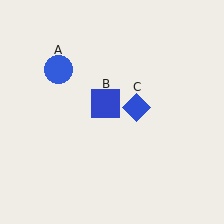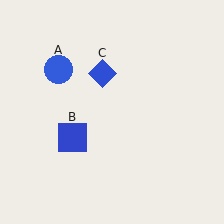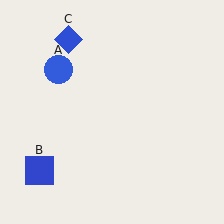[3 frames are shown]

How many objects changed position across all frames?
2 objects changed position: blue square (object B), blue diamond (object C).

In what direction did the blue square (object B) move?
The blue square (object B) moved down and to the left.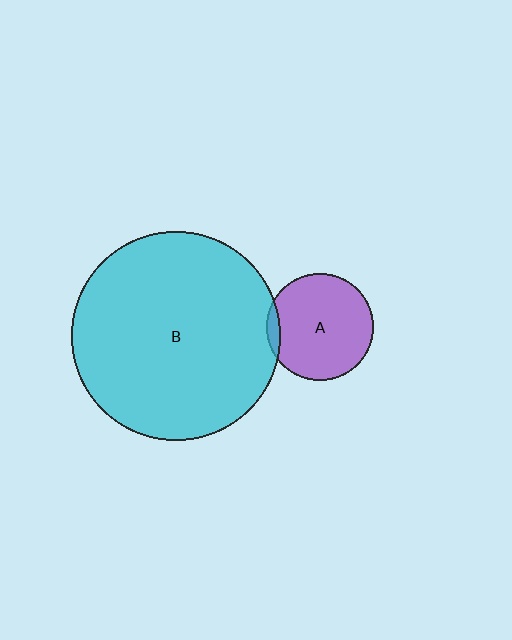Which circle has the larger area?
Circle B (cyan).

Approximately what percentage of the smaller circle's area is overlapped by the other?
Approximately 5%.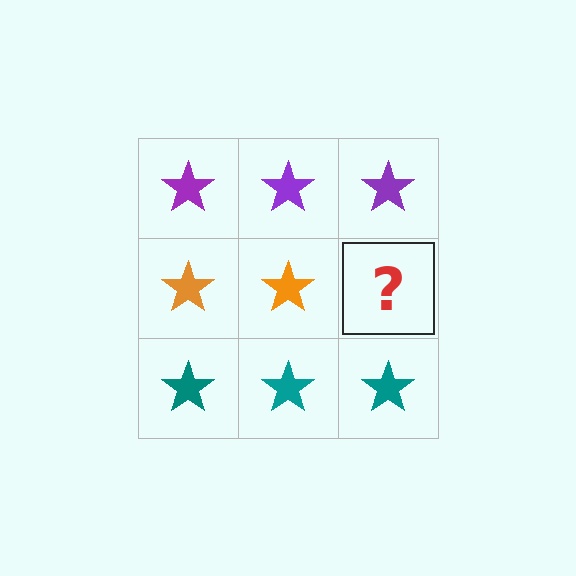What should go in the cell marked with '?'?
The missing cell should contain an orange star.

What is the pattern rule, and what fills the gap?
The rule is that each row has a consistent color. The gap should be filled with an orange star.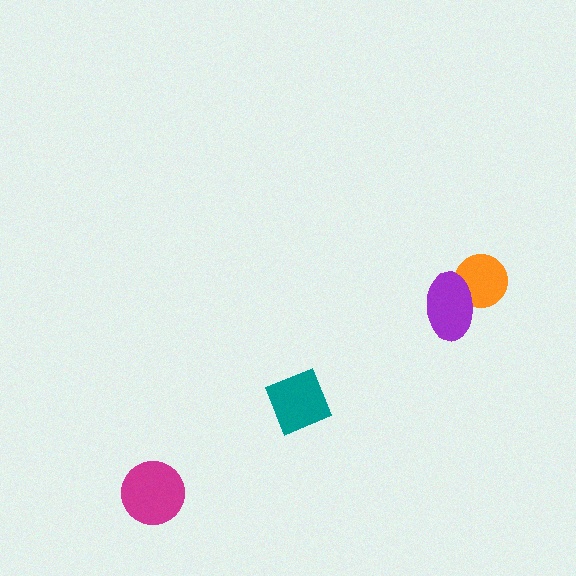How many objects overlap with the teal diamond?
0 objects overlap with the teal diamond.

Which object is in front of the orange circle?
The purple ellipse is in front of the orange circle.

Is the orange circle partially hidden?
Yes, it is partially covered by another shape.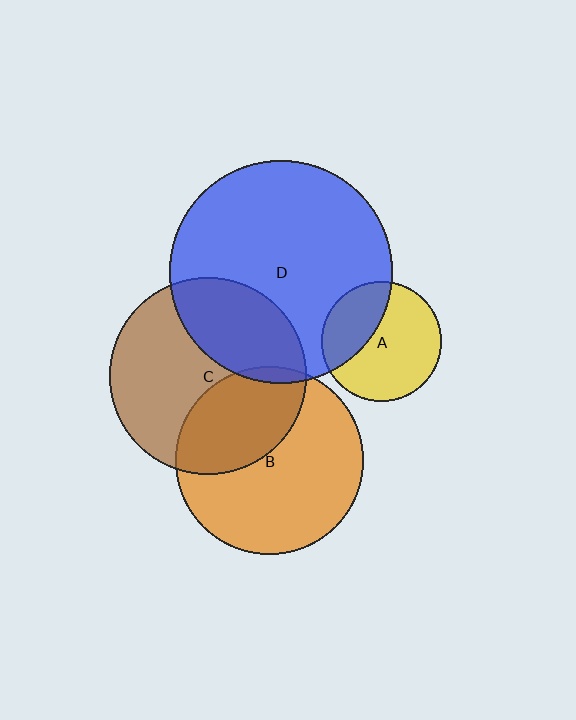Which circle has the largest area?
Circle D (blue).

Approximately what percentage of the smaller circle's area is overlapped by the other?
Approximately 5%.